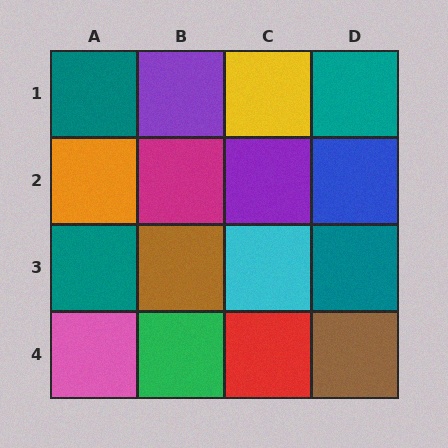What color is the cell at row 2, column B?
Magenta.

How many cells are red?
1 cell is red.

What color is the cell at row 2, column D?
Blue.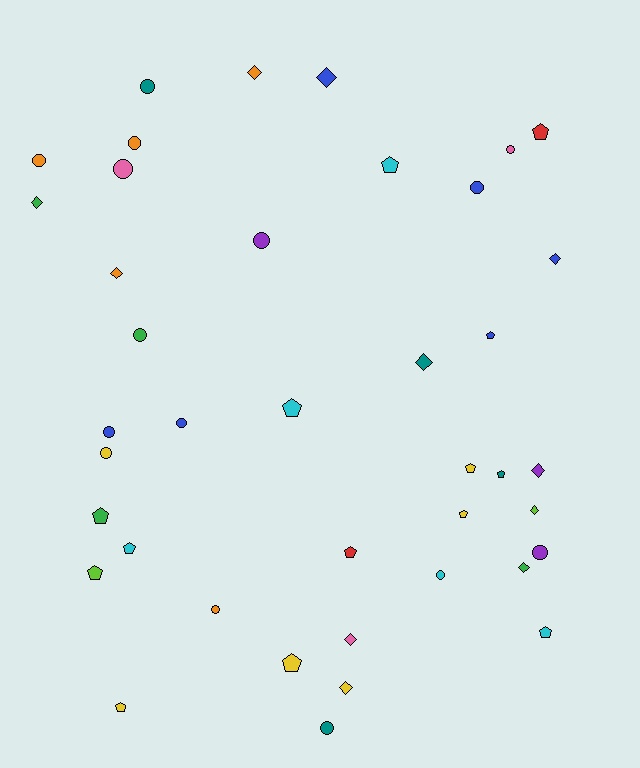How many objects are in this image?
There are 40 objects.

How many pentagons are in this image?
There are 14 pentagons.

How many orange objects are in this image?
There are 5 orange objects.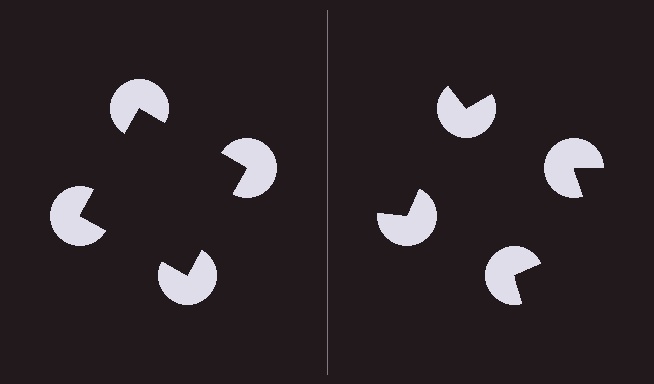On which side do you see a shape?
An illusory square appears on the left side. On the right side the wedge cuts are rotated, so no coherent shape forms.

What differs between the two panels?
The pac-man discs are positioned identically on both sides; only the wedge orientations differ. On the left they align to a square; on the right they are misaligned.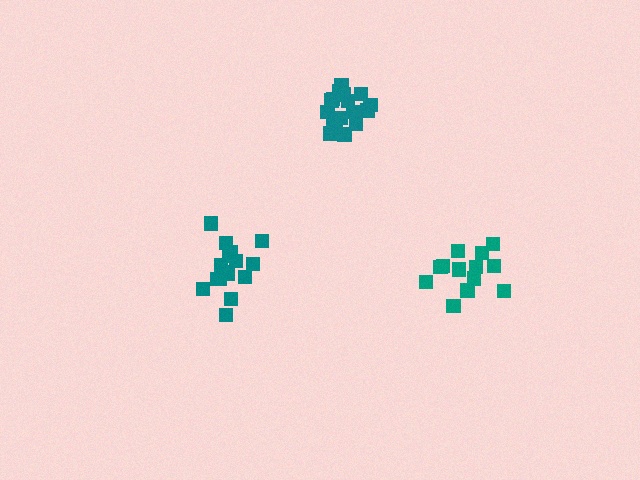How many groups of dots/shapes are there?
There are 3 groups.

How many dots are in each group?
Group 1: 13 dots, Group 2: 18 dots, Group 3: 16 dots (47 total).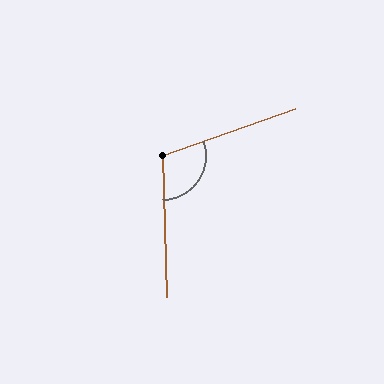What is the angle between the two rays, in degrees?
Approximately 108 degrees.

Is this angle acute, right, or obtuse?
It is obtuse.